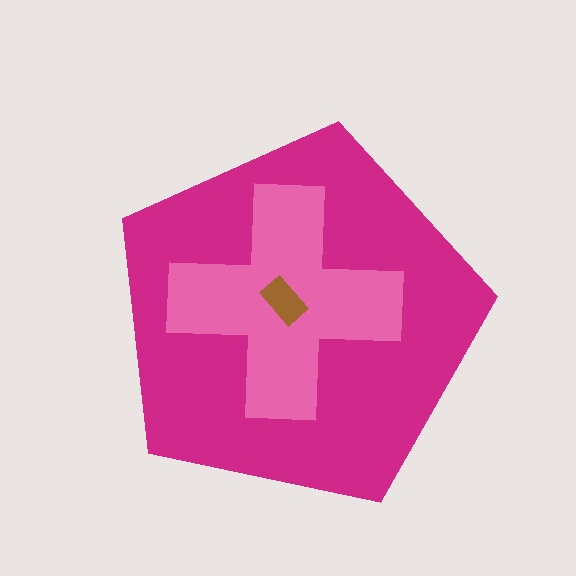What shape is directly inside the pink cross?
The brown rectangle.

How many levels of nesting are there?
3.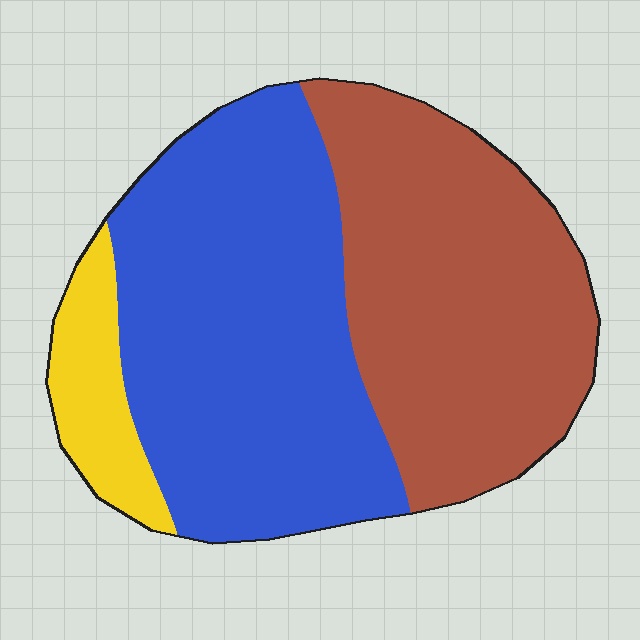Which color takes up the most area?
Blue, at roughly 50%.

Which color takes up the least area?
Yellow, at roughly 10%.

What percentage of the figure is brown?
Brown takes up between a third and a half of the figure.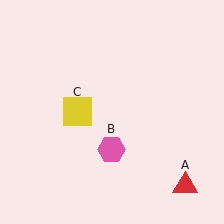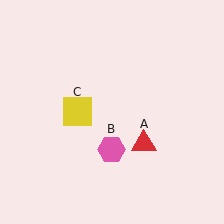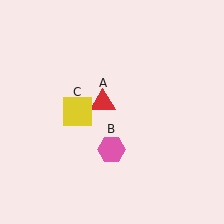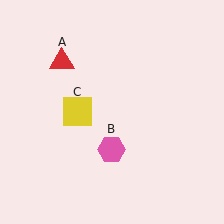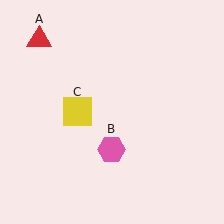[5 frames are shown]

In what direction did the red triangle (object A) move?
The red triangle (object A) moved up and to the left.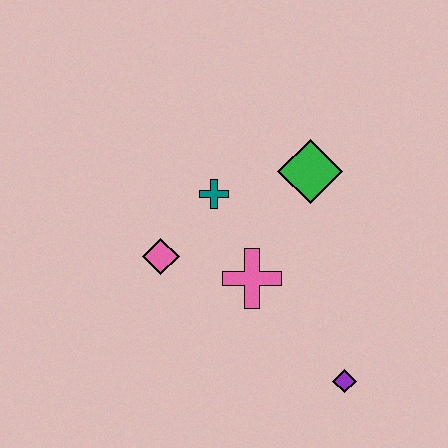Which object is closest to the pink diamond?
The teal cross is closest to the pink diamond.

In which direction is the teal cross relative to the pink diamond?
The teal cross is above the pink diamond.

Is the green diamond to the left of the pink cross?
No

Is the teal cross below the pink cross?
No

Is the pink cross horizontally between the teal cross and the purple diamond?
Yes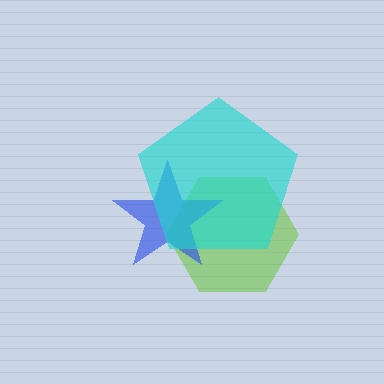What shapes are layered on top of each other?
The layered shapes are: a lime hexagon, a blue star, a cyan pentagon.